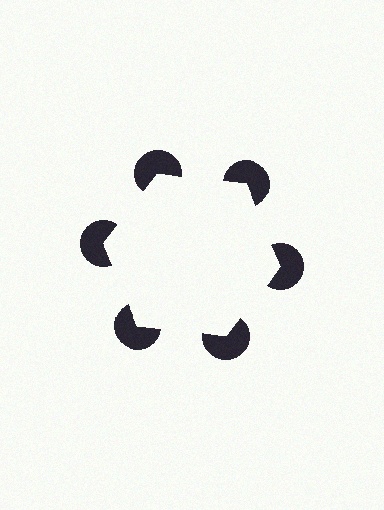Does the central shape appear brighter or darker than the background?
It typically appears slightly brighter than the background, even though no actual brightness change is drawn.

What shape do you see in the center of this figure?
An illusory hexagon — its edges are inferred from the aligned wedge cuts in the pac-man discs, not physically drawn.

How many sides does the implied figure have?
6 sides.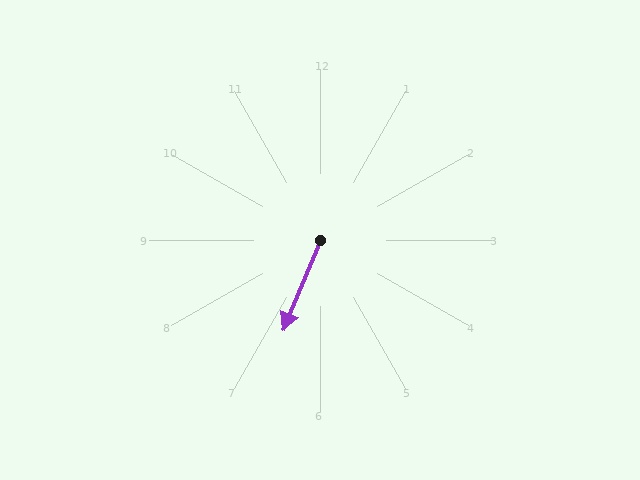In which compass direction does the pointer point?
Southwest.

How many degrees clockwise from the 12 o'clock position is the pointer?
Approximately 203 degrees.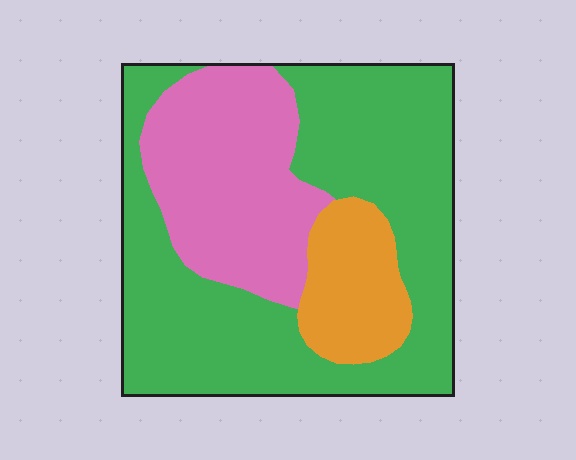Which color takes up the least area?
Orange, at roughly 15%.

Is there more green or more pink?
Green.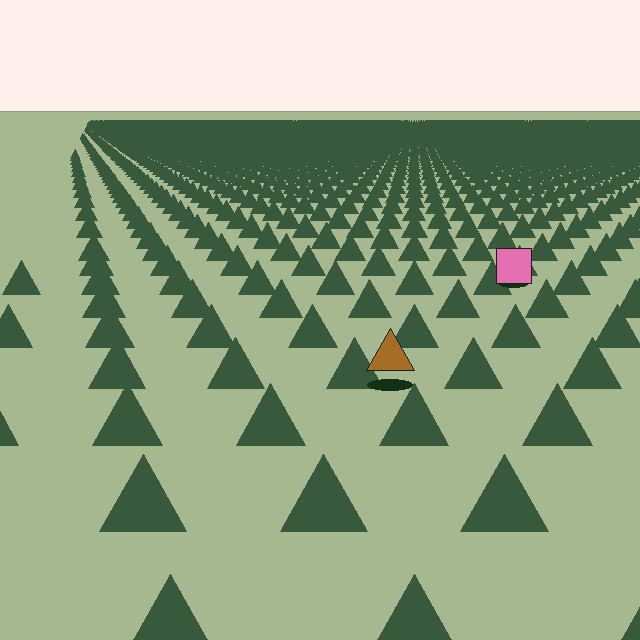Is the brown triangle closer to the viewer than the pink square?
Yes. The brown triangle is closer — you can tell from the texture gradient: the ground texture is coarser near it.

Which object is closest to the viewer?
The brown triangle is closest. The texture marks near it are larger and more spread out.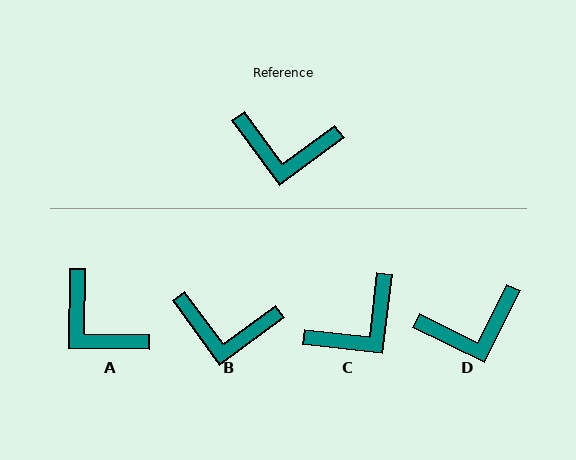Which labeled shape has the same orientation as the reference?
B.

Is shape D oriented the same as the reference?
No, it is off by about 28 degrees.